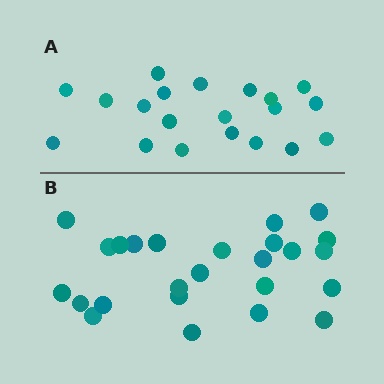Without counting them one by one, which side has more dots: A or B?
Region B (the bottom region) has more dots.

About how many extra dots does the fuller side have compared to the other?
Region B has about 5 more dots than region A.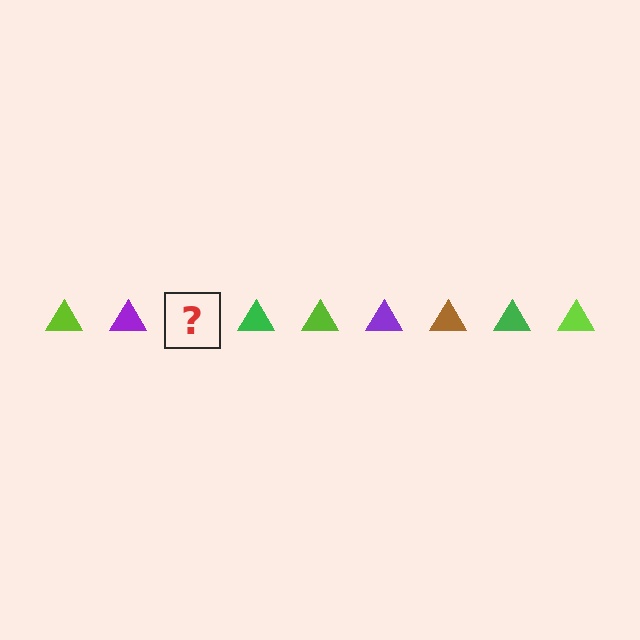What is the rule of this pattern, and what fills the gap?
The rule is that the pattern cycles through lime, purple, brown, green triangles. The gap should be filled with a brown triangle.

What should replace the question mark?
The question mark should be replaced with a brown triangle.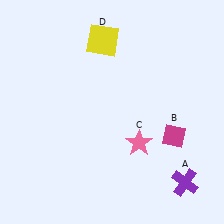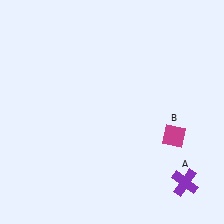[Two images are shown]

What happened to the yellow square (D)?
The yellow square (D) was removed in Image 2. It was in the top-left area of Image 1.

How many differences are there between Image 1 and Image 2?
There are 2 differences between the two images.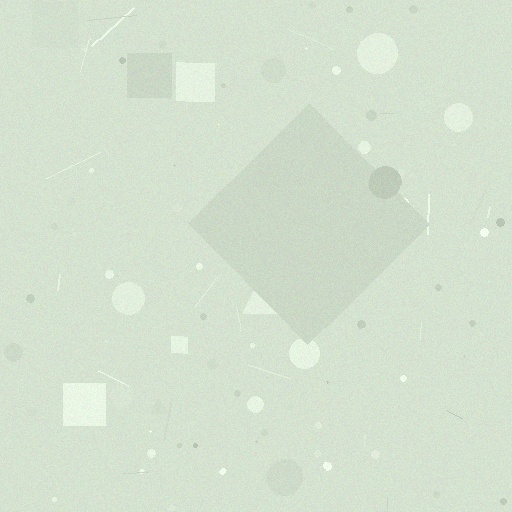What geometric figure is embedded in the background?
A diamond is embedded in the background.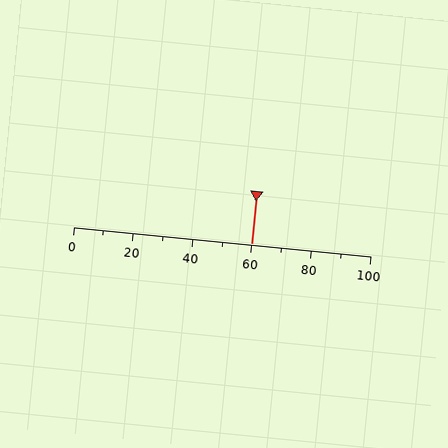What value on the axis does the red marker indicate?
The marker indicates approximately 60.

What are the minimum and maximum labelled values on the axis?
The axis runs from 0 to 100.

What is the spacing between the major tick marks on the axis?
The major ticks are spaced 20 apart.